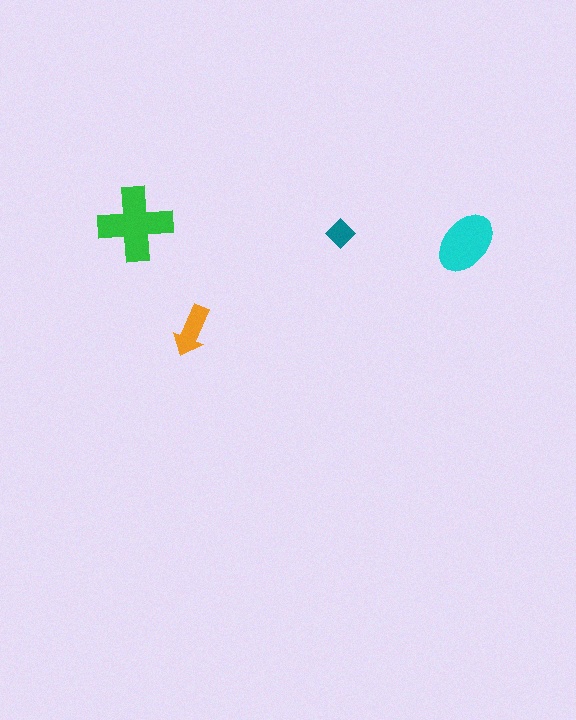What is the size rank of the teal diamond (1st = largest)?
4th.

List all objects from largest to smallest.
The green cross, the cyan ellipse, the orange arrow, the teal diamond.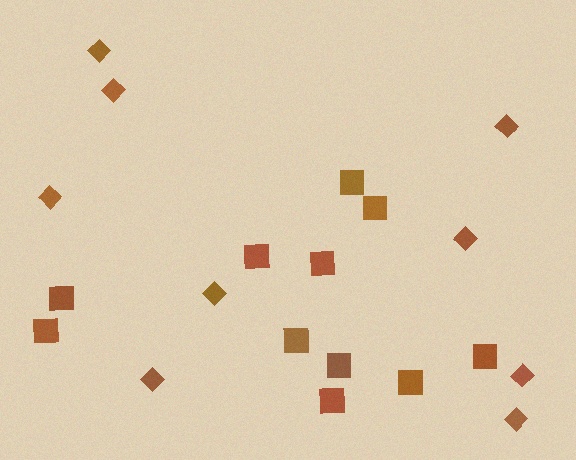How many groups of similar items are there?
There are 2 groups: one group of squares (11) and one group of diamonds (9).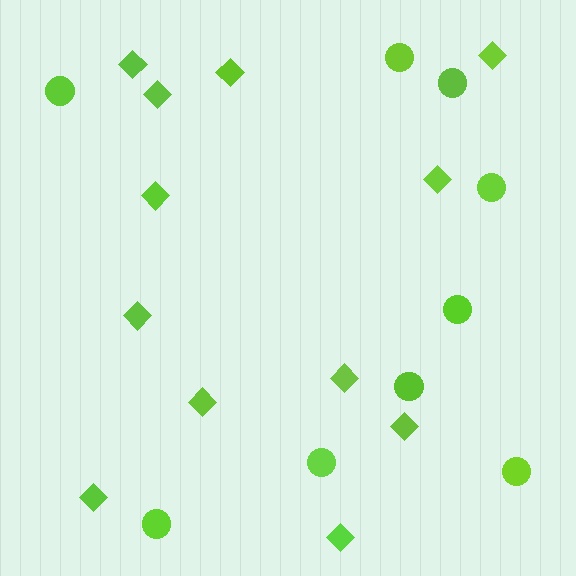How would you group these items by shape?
There are 2 groups: one group of circles (9) and one group of diamonds (12).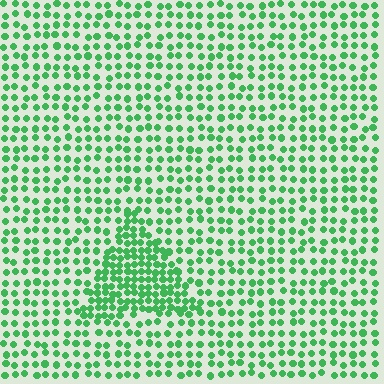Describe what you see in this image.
The image contains small green elements arranged at two different densities. A triangle-shaped region is visible where the elements are more densely packed than the surrounding area.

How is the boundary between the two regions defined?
The boundary is defined by a change in element density (approximately 2.0x ratio). All elements are the same color, size, and shape.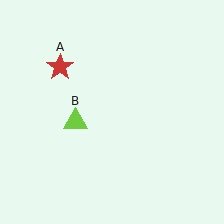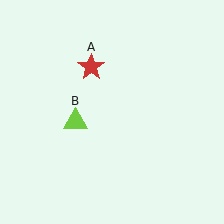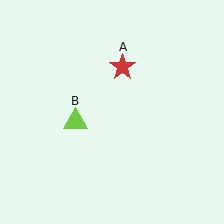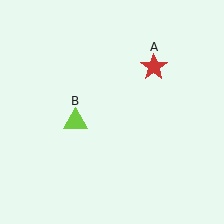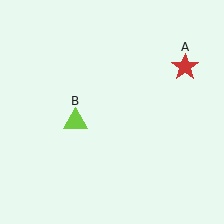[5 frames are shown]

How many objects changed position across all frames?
1 object changed position: red star (object A).